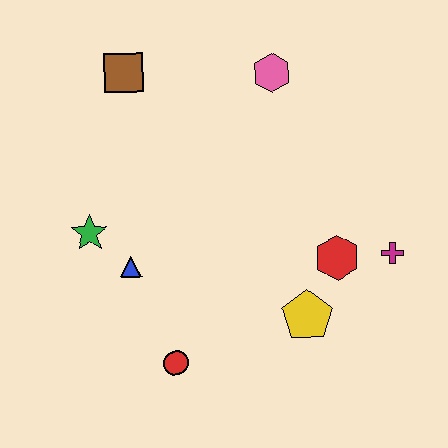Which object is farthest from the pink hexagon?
The red circle is farthest from the pink hexagon.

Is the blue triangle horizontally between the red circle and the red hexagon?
No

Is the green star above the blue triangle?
Yes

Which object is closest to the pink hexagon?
The brown square is closest to the pink hexagon.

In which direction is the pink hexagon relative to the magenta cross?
The pink hexagon is above the magenta cross.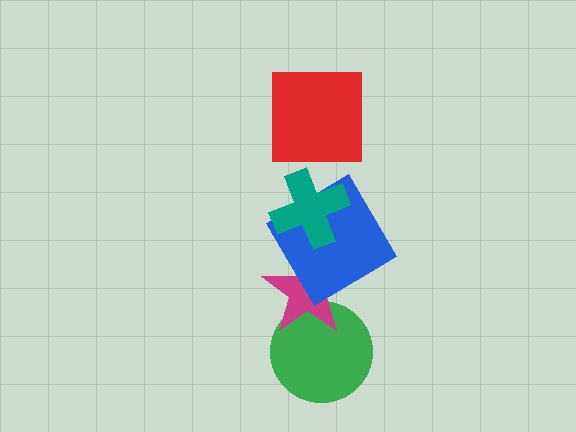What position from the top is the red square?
The red square is 1st from the top.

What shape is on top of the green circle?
The magenta star is on top of the green circle.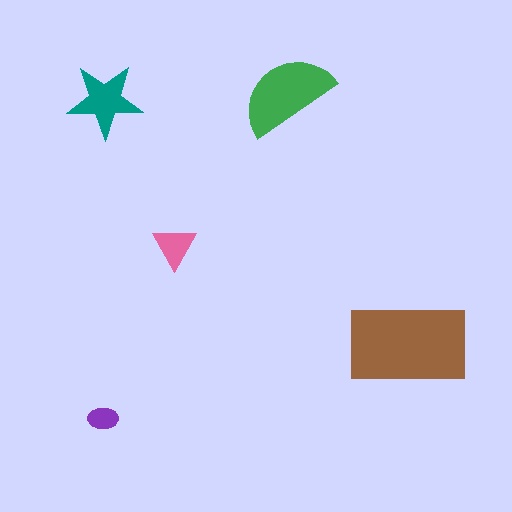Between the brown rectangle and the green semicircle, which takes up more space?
The brown rectangle.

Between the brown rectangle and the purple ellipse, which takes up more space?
The brown rectangle.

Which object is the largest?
The brown rectangle.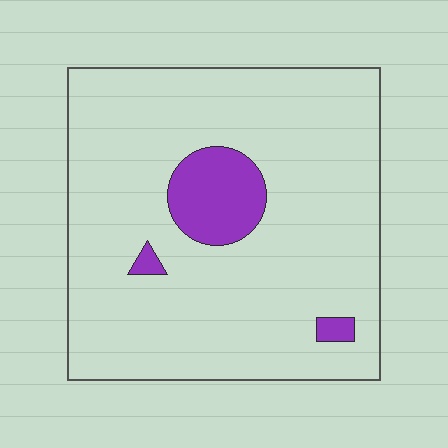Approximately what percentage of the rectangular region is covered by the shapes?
Approximately 10%.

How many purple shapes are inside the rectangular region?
3.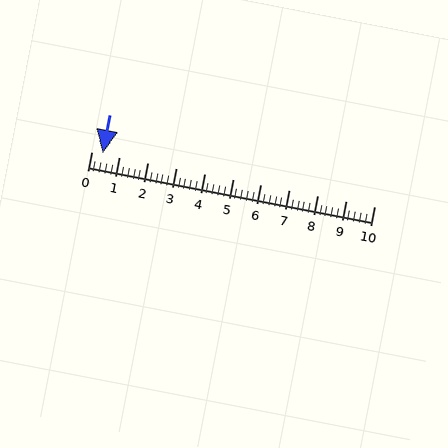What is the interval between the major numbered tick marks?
The major tick marks are spaced 1 units apart.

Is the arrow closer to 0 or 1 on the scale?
The arrow is closer to 0.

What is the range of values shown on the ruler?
The ruler shows values from 0 to 10.